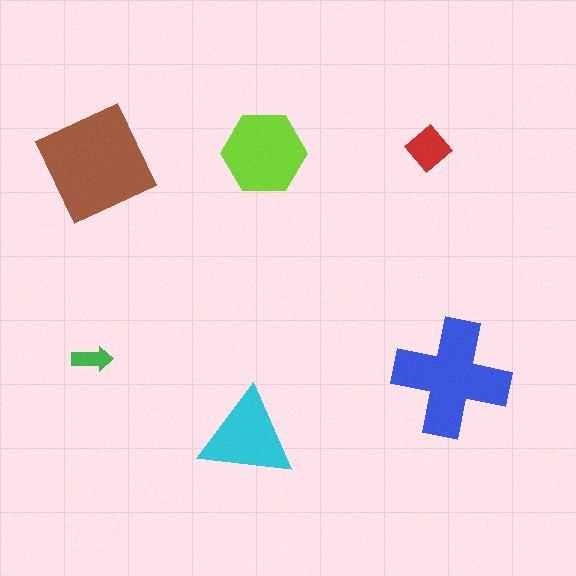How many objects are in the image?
There are 6 objects in the image.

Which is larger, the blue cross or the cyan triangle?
The blue cross.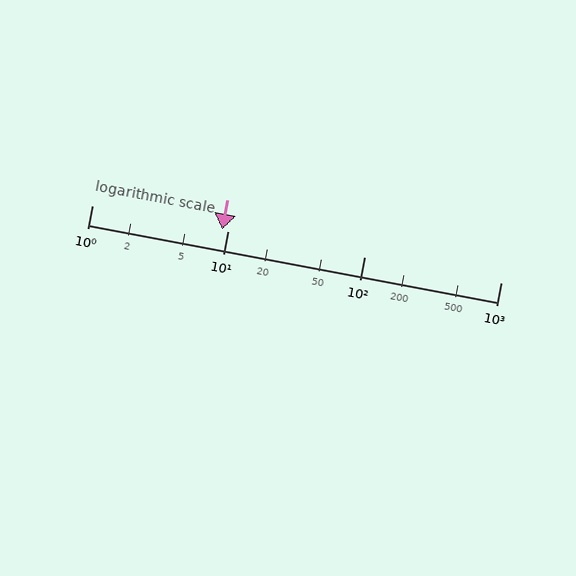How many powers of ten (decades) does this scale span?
The scale spans 3 decades, from 1 to 1000.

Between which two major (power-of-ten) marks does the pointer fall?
The pointer is between 1 and 10.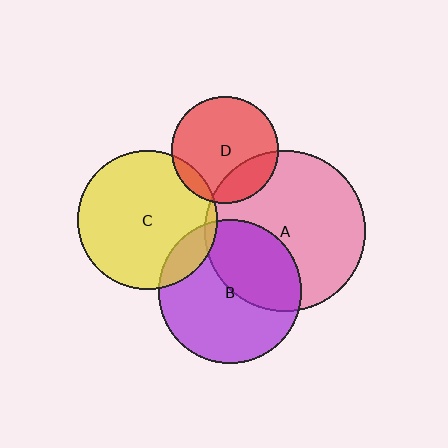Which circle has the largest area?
Circle A (pink).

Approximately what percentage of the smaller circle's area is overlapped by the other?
Approximately 5%.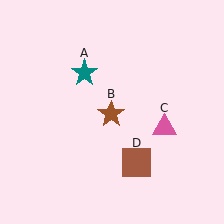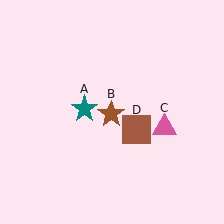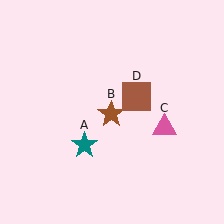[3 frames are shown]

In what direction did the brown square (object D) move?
The brown square (object D) moved up.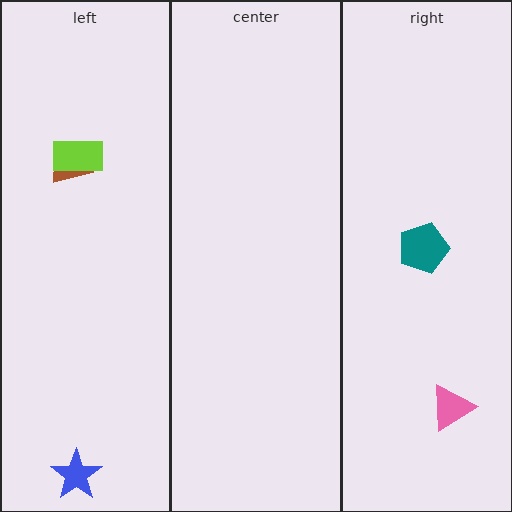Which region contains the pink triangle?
The right region.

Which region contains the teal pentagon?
The right region.